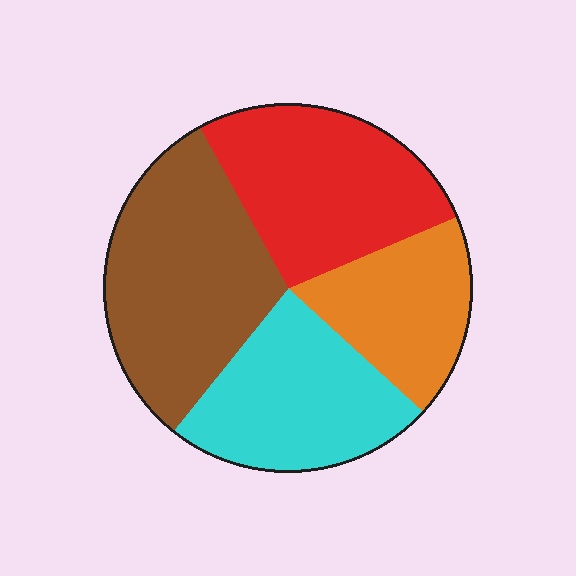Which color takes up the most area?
Brown, at roughly 30%.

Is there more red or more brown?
Brown.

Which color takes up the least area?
Orange, at roughly 20%.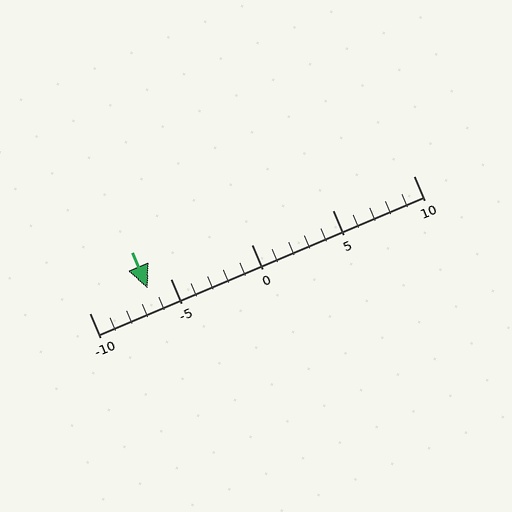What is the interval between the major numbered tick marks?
The major tick marks are spaced 5 units apart.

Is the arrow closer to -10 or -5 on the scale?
The arrow is closer to -5.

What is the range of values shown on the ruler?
The ruler shows values from -10 to 10.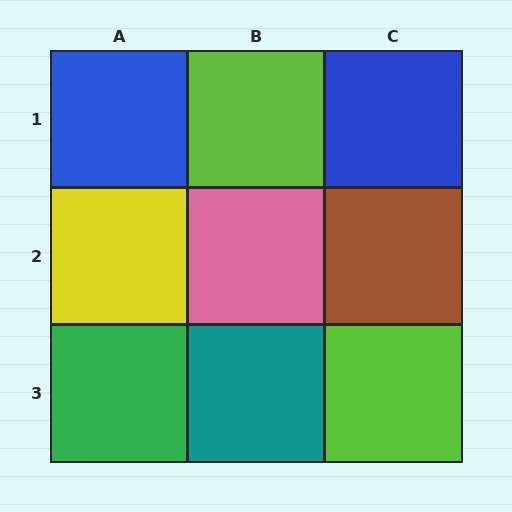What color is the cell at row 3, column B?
Teal.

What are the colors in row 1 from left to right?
Blue, lime, blue.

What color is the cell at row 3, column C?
Lime.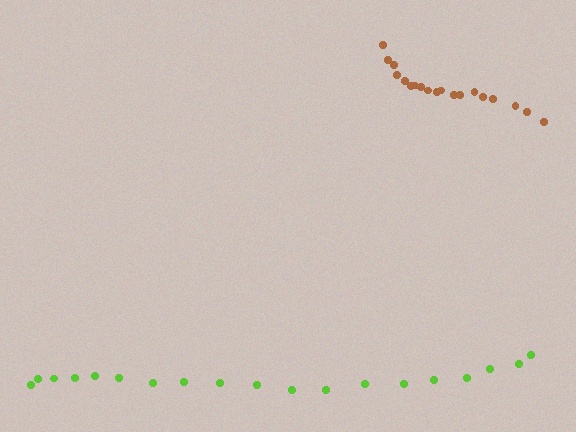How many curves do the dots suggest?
There are 2 distinct paths.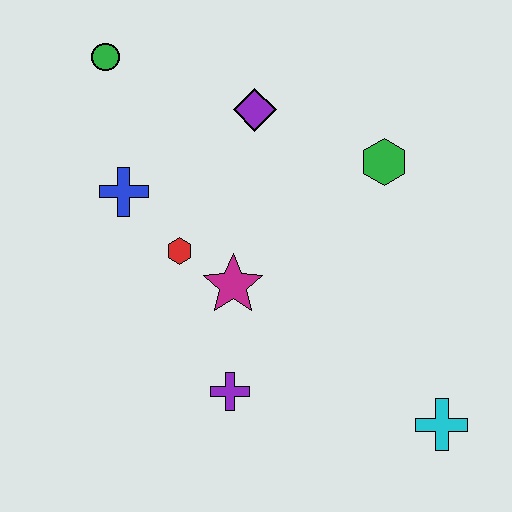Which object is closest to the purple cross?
The magenta star is closest to the purple cross.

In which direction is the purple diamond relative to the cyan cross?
The purple diamond is above the cyan cross.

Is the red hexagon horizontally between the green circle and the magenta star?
Yes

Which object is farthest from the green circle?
The cyan cross is farthest from the green circle.